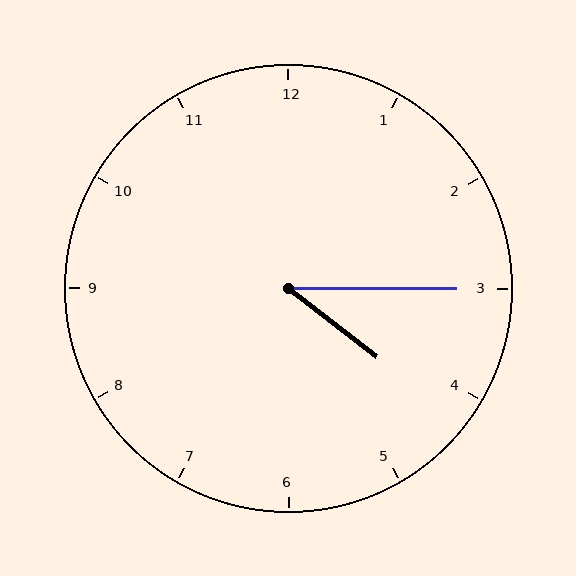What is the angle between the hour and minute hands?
Approximately 38 degrees.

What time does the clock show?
4:15.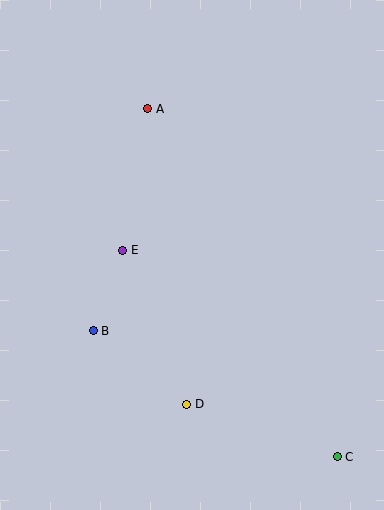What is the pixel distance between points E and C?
The distance between E and C is 298 pixels.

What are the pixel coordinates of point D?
Point D is at (187, 404).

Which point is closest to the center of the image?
Point E at (123, 250) is closest to the center.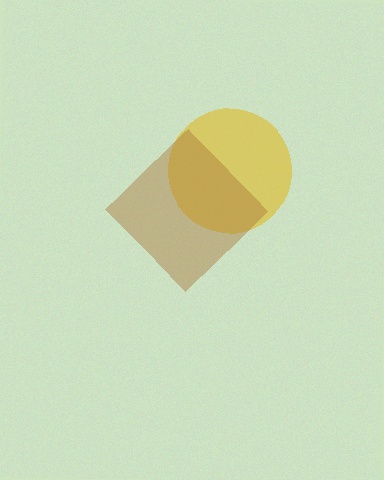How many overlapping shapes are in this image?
There are 2 overlapping shapes in the image.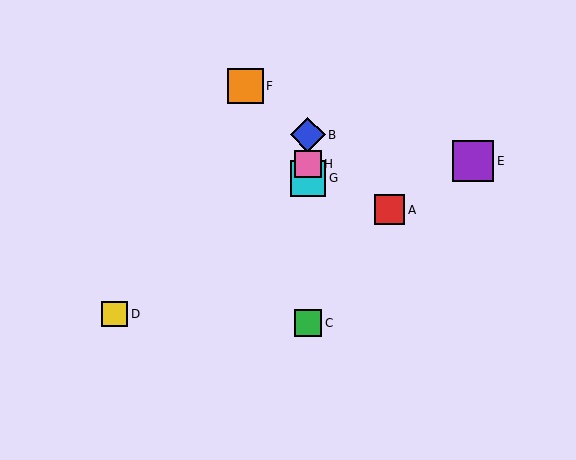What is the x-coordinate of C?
Object C is at x≈308.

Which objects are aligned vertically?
Objects B, C, G, H are aligned vertically.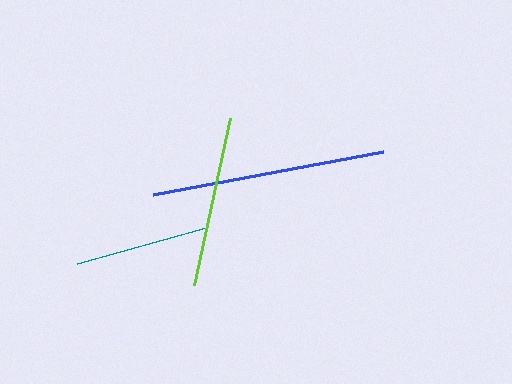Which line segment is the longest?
The blue line is the longest at approximately 233 pixels.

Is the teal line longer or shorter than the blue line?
The blue line is longer than the teal line.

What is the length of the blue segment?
The blue segment is approximately 233 pixels long.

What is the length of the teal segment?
The teal segment is approximately 134 pixels long.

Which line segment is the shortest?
The teal line is the shortest at approximately 134 pixels.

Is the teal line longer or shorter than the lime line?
The lime line is longer than the teal line.